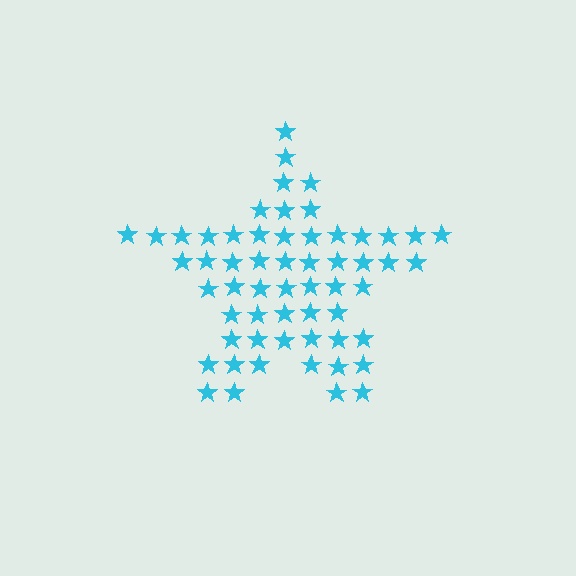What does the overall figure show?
The overall figure shows a star.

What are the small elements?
The small elements are stars.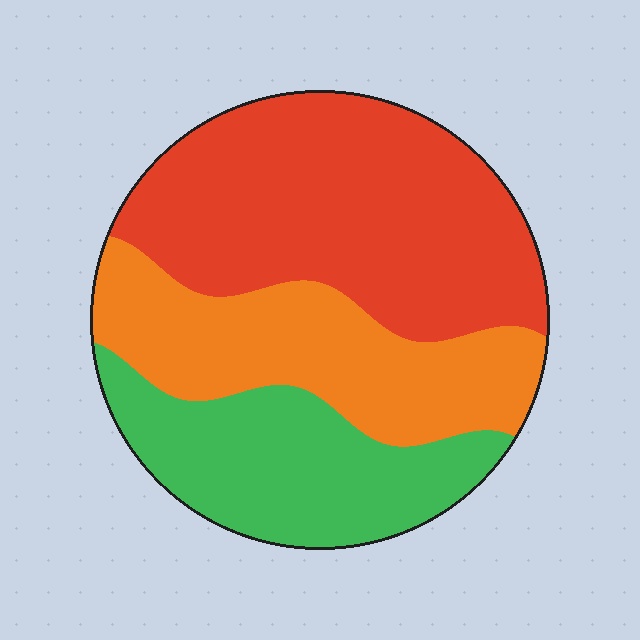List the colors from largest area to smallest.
From largest to smallest: red, orange, green.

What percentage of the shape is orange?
Orange takes up between a quarter and a half of the shape.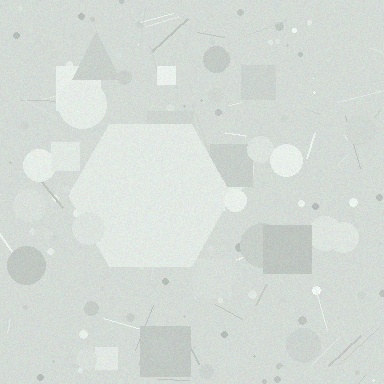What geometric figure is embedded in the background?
A hexagon is embedded in the background.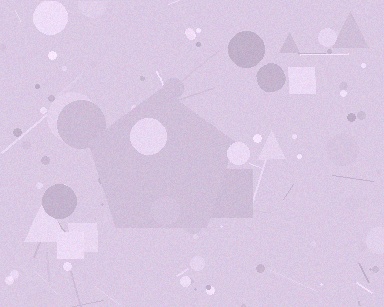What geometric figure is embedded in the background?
A pentagon is embedded in the background.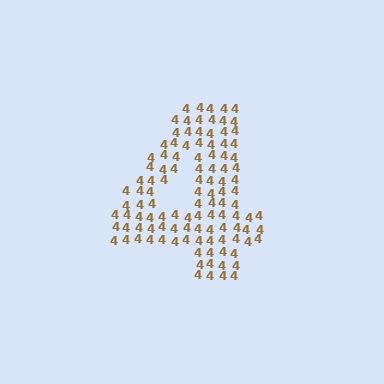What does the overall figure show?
The overall figure shows the digit 4.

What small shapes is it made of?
It is made of small digit 4's.